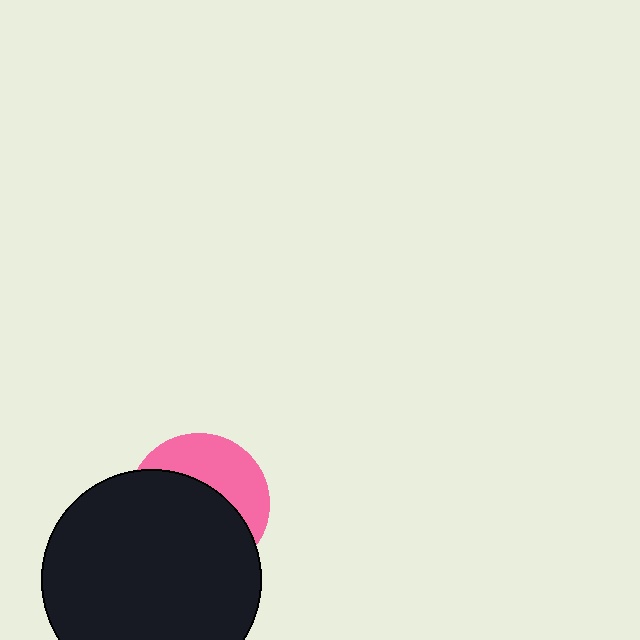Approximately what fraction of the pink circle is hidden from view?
Roughly 62% of the pink circle is hidden behind the black circle.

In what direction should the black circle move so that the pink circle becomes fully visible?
The black circle should move down. That is the shortest direction to clear the overlap and leave the pink circle fully visible.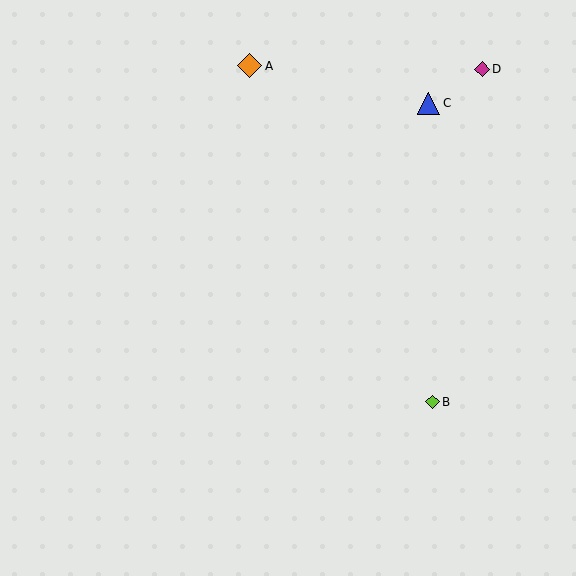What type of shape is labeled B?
Shape B is a lime diamond.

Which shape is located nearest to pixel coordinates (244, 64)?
The orange diamond (labeled A) at (250, 66) is nearest to that location.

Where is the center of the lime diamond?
The center of the lime diamond is at (432, 402).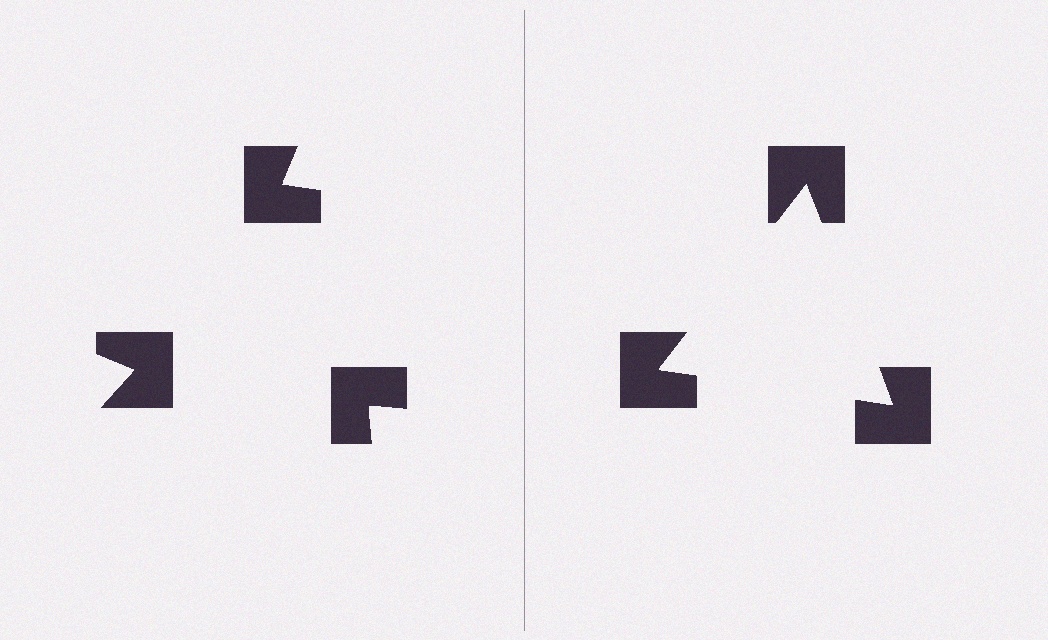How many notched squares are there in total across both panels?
6 — 3 on each side.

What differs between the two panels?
The notched squares are positioned identically on both sides; only the wedge orientations differ. On the right they align to a triangle; on the left they are misaligned.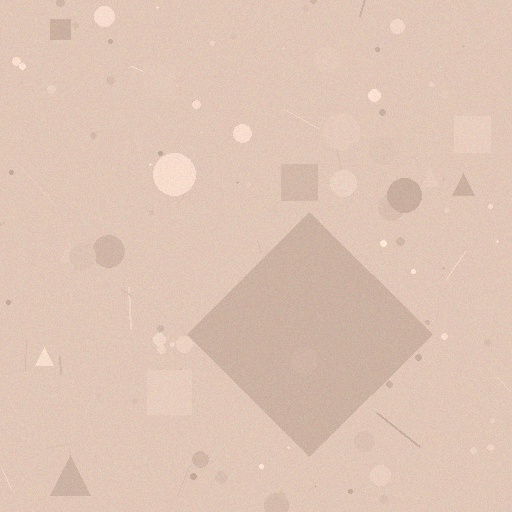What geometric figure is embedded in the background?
A diamond is embedded in the background.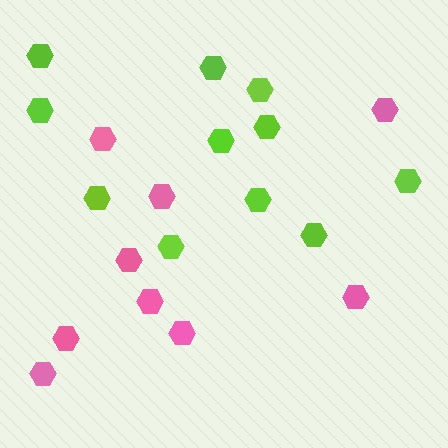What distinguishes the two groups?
There are 2 groups: one group of pink hexagons (9) and one group of lime hexagons (11).